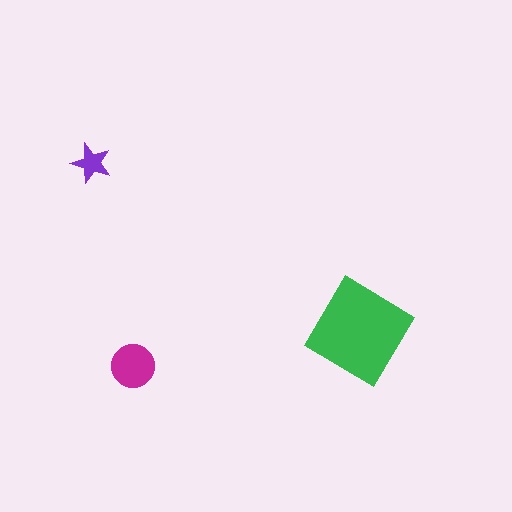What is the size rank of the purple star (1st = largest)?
3rd.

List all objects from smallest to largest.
The purple star, the magenta circle, the green diamond.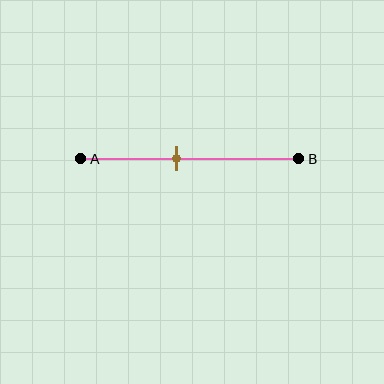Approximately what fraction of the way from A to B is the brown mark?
The brown mark is approximately 45% of the way from A to B.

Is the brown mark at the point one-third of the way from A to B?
No, the mark is at about 45% from A, not at the 33% one-third point.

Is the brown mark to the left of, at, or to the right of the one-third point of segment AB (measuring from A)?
The brown mark is to the right of the one-third point of segment AB.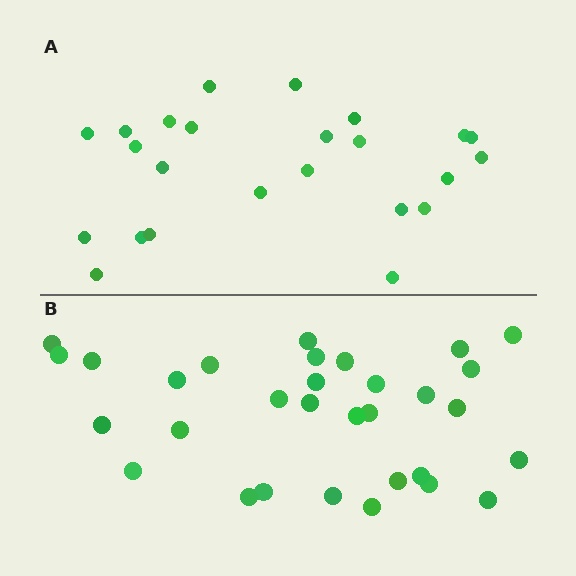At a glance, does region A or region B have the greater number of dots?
Region B (the bottom region) has more dots.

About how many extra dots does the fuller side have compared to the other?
Region B has roughly 8 or so more dots than region A.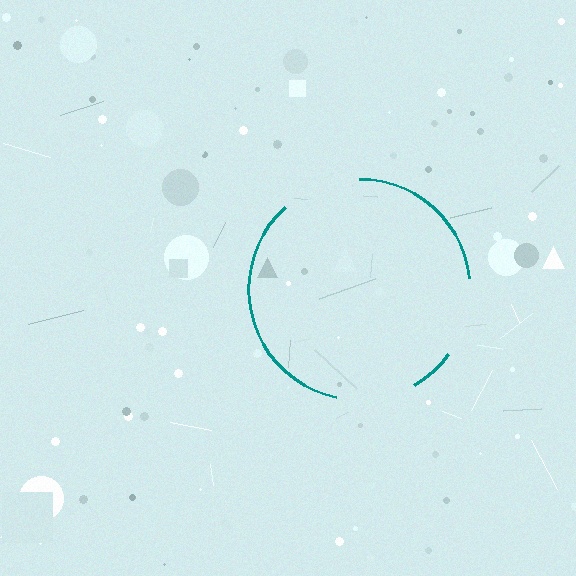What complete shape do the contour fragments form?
The contour fragments form a circle.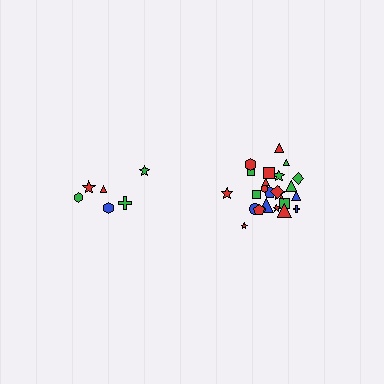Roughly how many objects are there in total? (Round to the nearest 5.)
Roughly 30 objects in total.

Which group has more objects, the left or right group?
The right group.